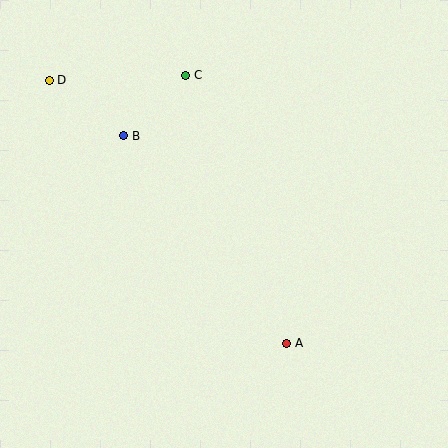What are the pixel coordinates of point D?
Point D is at (49, 80).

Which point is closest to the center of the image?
Point B at (124, 136) is closest to the center.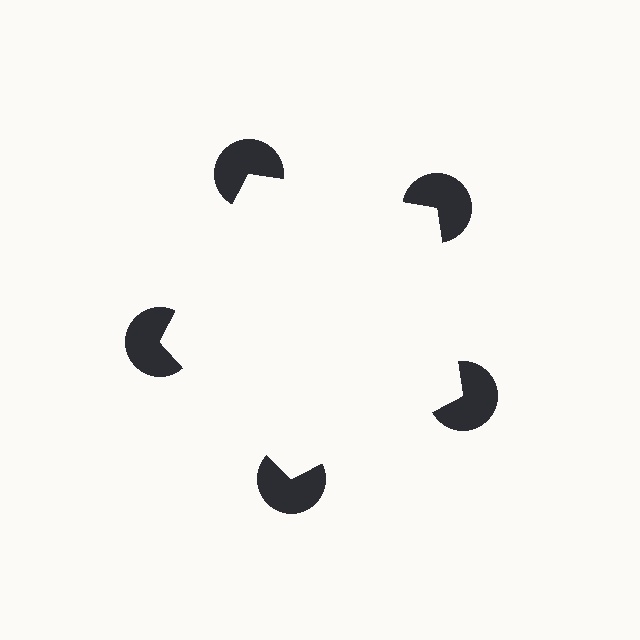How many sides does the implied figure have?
5 sides.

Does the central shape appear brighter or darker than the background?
It typically appears slightly brighter than the background, even though no actual brightness change is drawn.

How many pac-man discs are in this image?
There are 5 — one at each vertex of the illusory pentagon.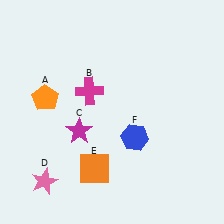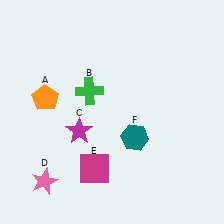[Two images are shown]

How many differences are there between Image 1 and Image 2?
There are 3 differences between the two images.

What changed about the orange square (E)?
In Image 1, E is orange. In Image 2, it changed to magenta.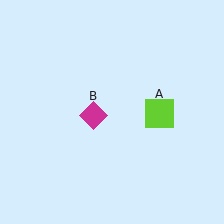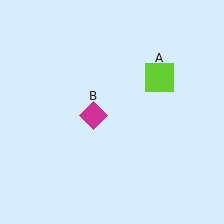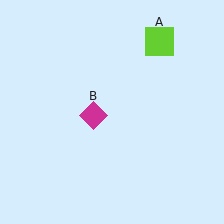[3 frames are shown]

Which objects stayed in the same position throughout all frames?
Magenta diamond (object B) remained stationary.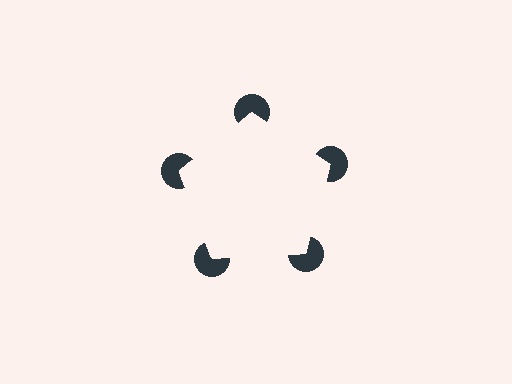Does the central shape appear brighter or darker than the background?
It typically appears slightly brighter than the background, even though no actual brightness change is drawn.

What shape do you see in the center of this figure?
An illusory pentagon — its edges are inferred from the aligned wedge cuts in the pac-man discs, not physically drawn.